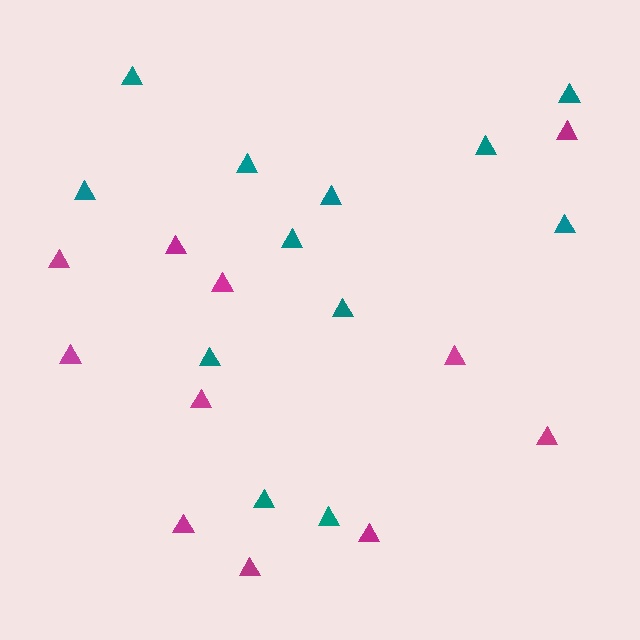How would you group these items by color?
There are 2 groups: one group of teal triangles (12) and one group of magenta triangles (11).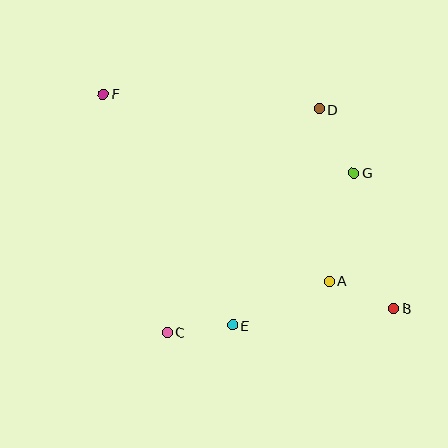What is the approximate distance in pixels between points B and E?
The distance between B and E is approximately 162 pixels.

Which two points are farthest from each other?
Points B and F are farthest from each other.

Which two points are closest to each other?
Points C and E are closest to each other.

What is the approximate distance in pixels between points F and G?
The distance between F and G is approximately 263 pixels.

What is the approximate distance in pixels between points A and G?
The distance between A and G is approximately 111 pixels.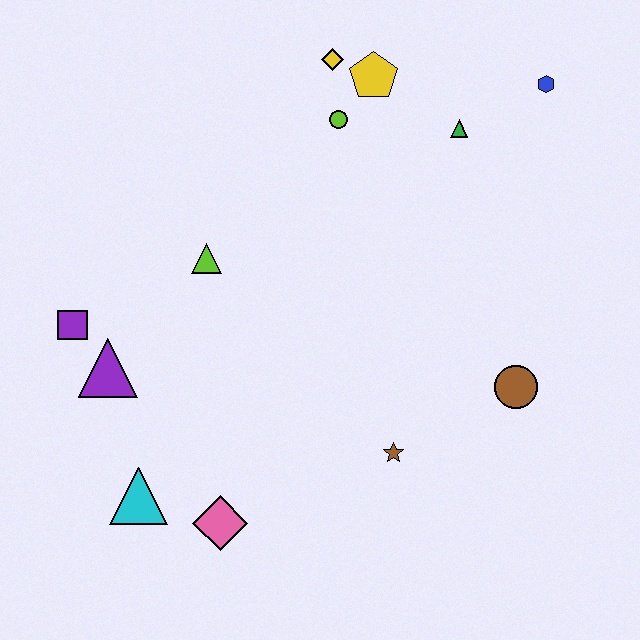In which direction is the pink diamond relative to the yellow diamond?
The pink diamond is below the yellow diamond.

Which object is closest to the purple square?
The purple triangle is closest to the purple square.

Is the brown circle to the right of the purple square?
Yes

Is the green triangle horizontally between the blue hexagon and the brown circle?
No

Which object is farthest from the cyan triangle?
The blue hexagon is farthest from the cyan triangle.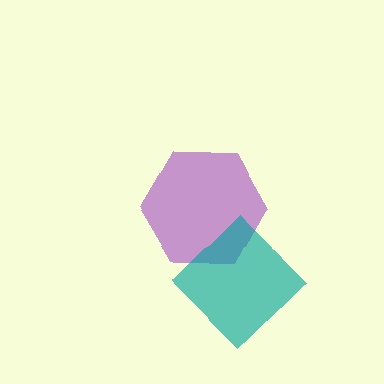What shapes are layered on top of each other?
The layered shapes are: a purple hexagon, a teal diamond.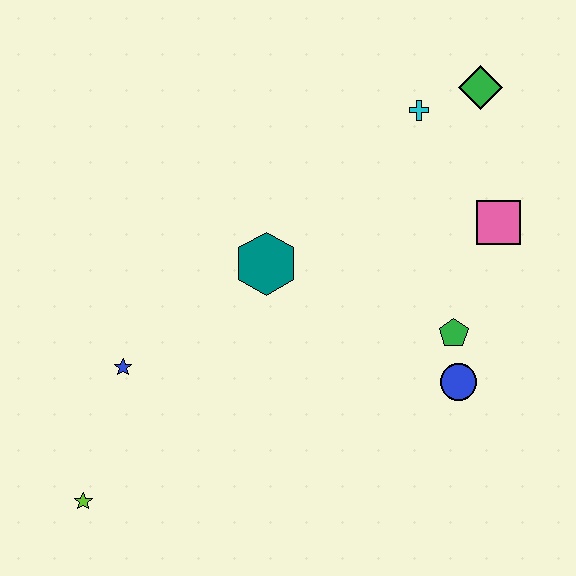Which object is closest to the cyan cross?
The green diamond is closest to the cyan cross.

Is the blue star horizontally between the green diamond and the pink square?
No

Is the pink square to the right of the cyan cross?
Yes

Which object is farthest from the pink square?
The lime star is farthest from the pink square.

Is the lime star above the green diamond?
No